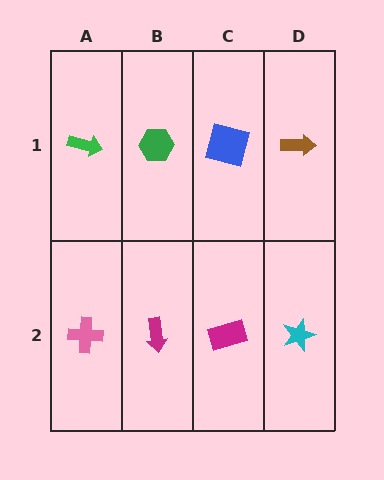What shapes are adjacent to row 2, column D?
A brown arrow (row 1, column D), a magenta rectangle (row 2, column C).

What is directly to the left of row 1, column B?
A green arrow.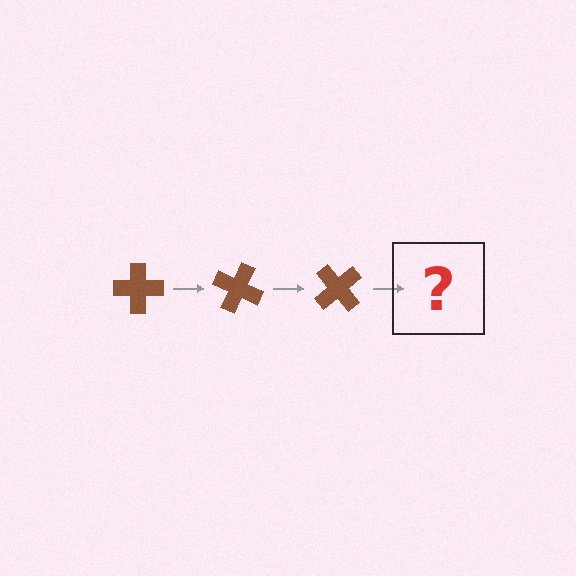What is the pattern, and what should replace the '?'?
The pattern is that the cross rotates 25 degrees each step. The '?' should be a brown cross rotated 75 degrees.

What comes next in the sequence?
The next element should be a brown cross rotated 75 degrees.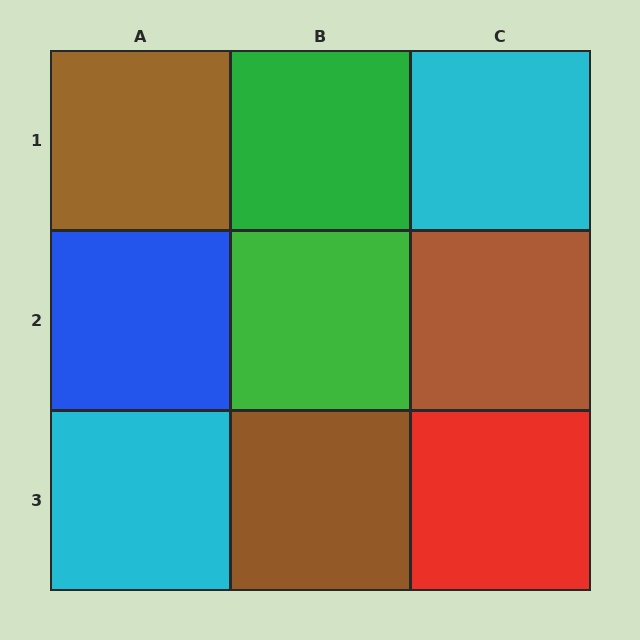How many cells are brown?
3 cells are brown.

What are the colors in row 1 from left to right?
Brown, green, cyan.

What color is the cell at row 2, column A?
Blue.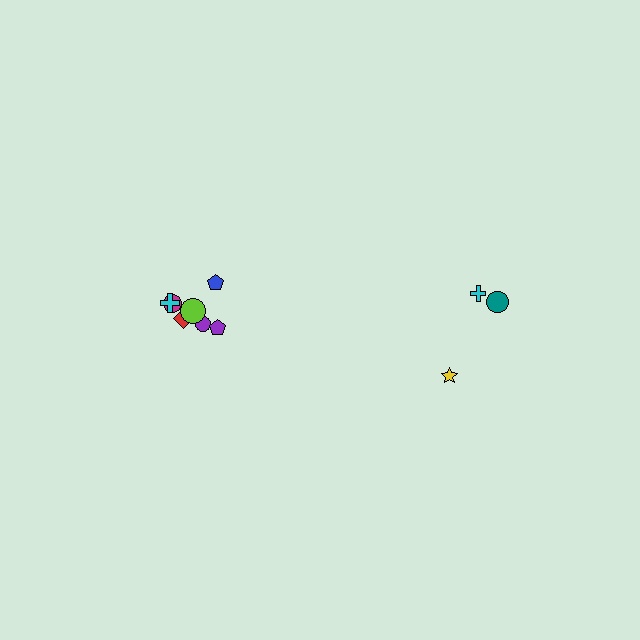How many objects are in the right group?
There are 3 objects.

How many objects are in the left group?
There are 7 objects.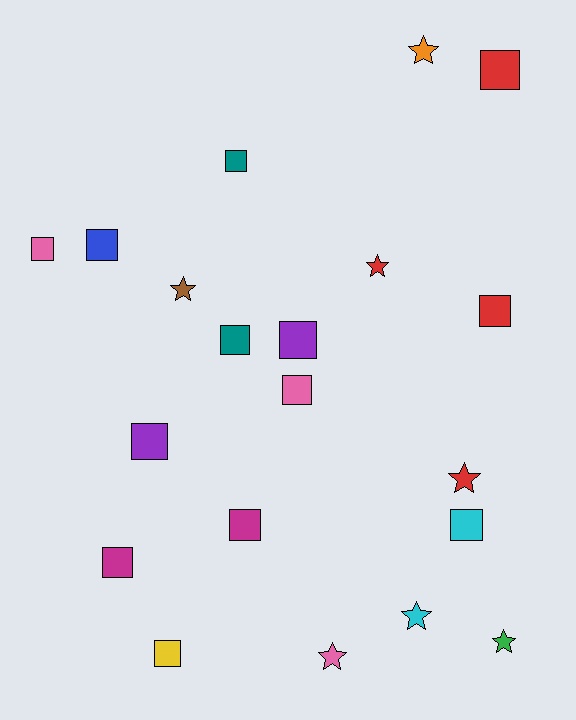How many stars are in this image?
There are 7 stars.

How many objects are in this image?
There are 20 objects.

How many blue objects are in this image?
There is 1 blue object.